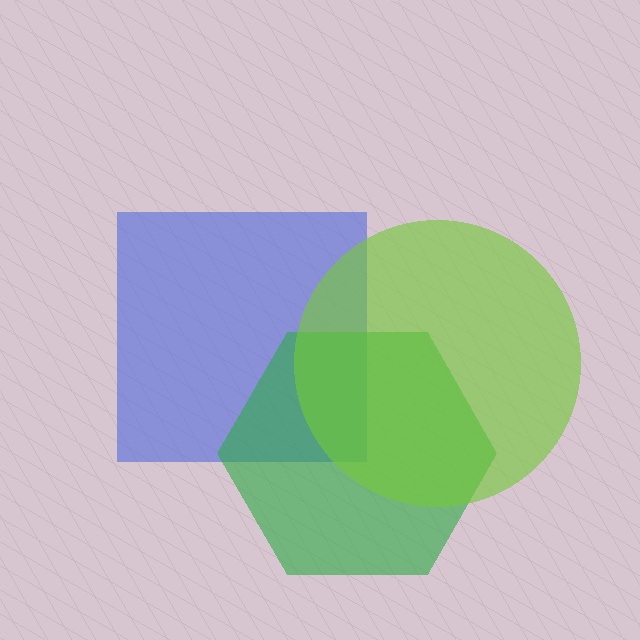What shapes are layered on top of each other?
The layered shapes are: a blue square, a green hexagon, a lime circle.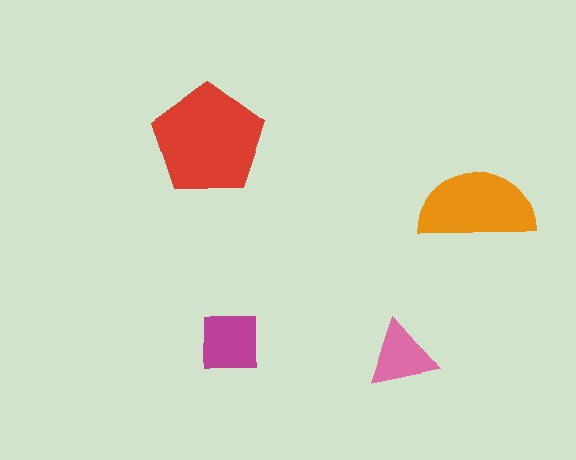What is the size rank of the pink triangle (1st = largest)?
4th.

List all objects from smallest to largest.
The pink triangle, the magenta square, the orange semicircle, the red pentagon.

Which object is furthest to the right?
The orange semicircle is rightmost.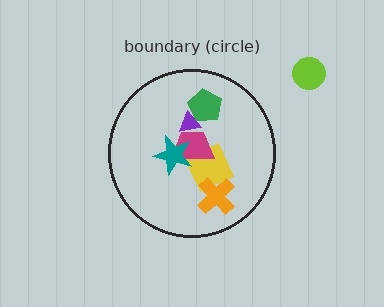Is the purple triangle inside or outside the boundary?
Inside.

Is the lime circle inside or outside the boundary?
Outside.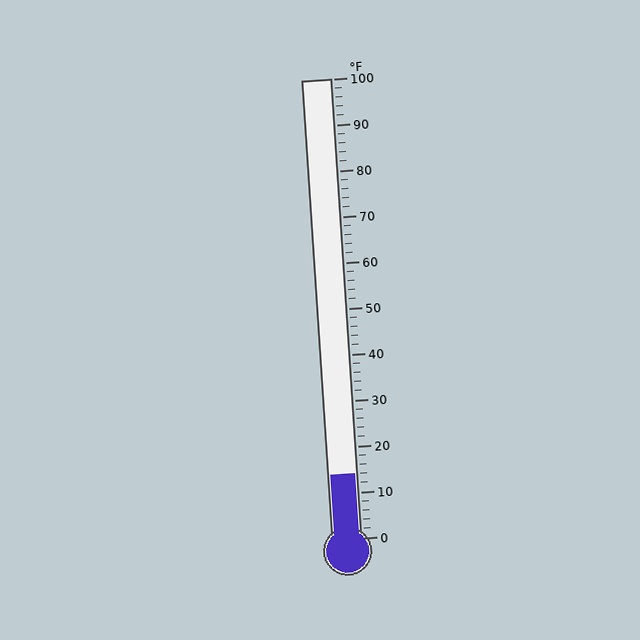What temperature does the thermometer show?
The thermometer shows approximately 14°F.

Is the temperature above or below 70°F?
The temperature is below 70°F.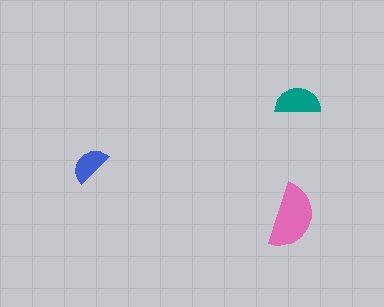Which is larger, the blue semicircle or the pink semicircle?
The pink one.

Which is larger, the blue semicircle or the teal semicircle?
The teal one.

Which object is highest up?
The teal semicircle is topmost.